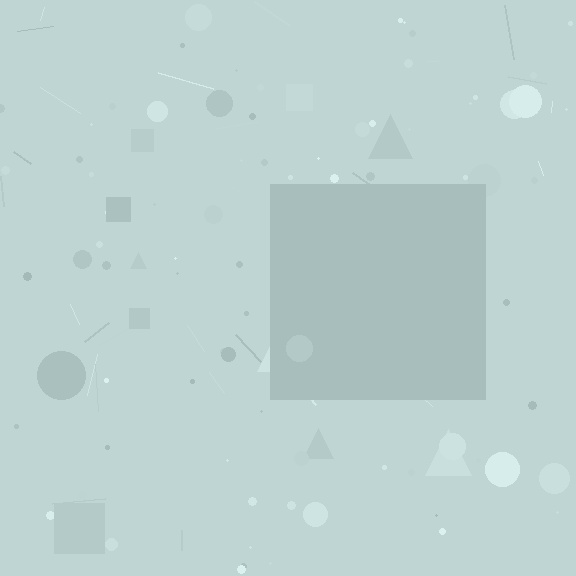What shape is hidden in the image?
A square is hidden in the image.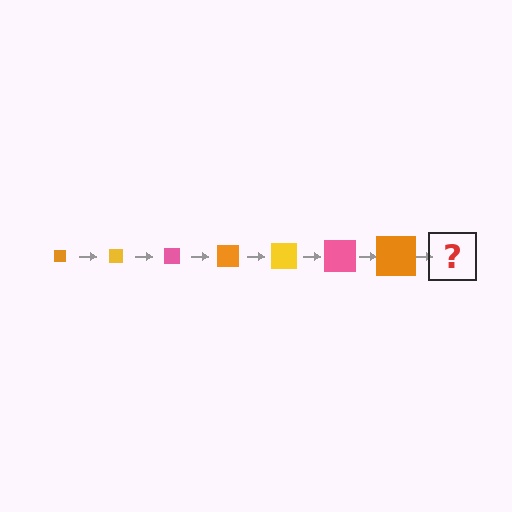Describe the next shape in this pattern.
It should be a yellow square, larger than the previous one.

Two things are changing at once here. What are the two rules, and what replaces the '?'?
The two rules are that the square grows larger each step and the color cycles through orange, yellow, and pink. The '?' should be a yellow square, larger than the previous one.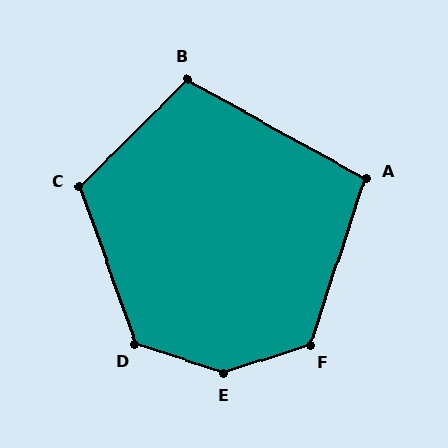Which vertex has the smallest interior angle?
A, at approximately 101 degrees.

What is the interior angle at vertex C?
Approximately 115 degrees (obtuse).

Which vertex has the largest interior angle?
E, at approximately 144 degrees.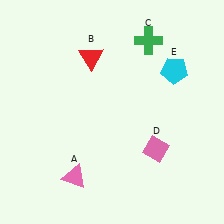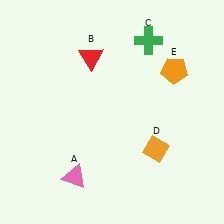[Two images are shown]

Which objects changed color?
D changed from pink to orange. E changed from cyan to orange.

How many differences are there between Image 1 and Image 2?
There are 2 differences between the two images.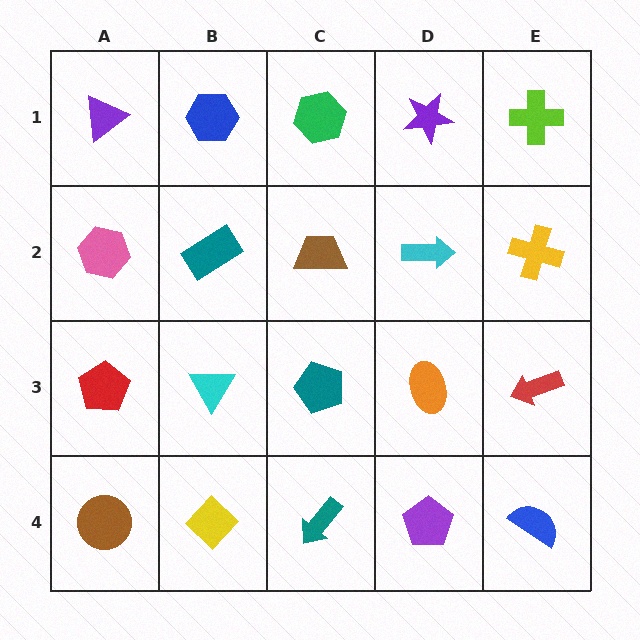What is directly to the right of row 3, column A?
A cyan triangle.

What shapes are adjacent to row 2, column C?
A green hexagon (row 1, column C), a teal pentagon (row 3, column C), a teal rectangle (row 2, column B), a cyan arrow (row 2, column D).